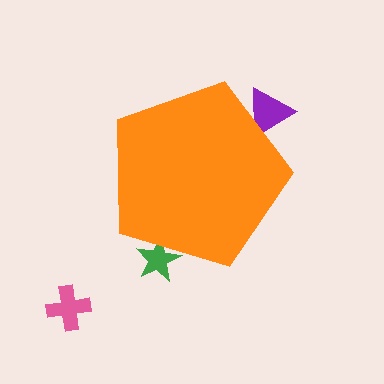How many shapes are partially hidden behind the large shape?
2 shapes are partially hidden.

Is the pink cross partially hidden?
No, the pink cross is fully visible.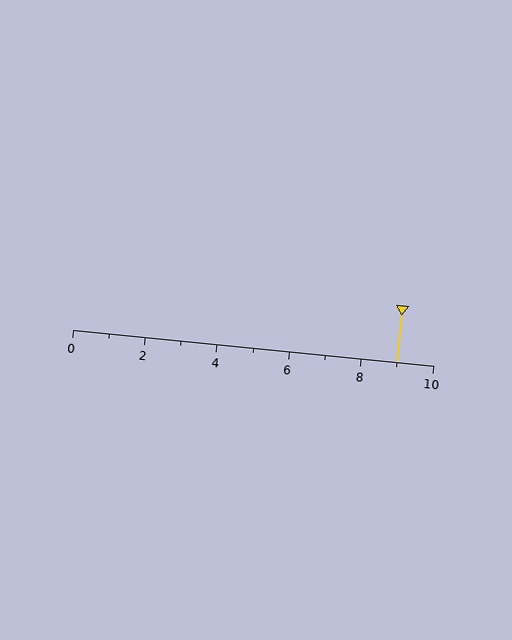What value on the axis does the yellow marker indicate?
The marker indicates approximately 9.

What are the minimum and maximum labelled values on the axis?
The axis runs from 0 to 10.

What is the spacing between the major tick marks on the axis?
The major ticks are spaced 2 apart.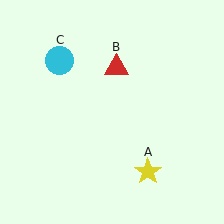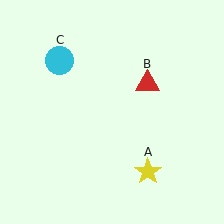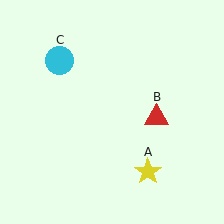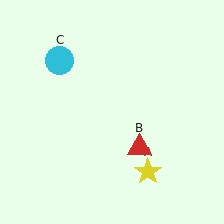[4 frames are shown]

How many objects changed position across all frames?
1 object changed position: red triangle (object B).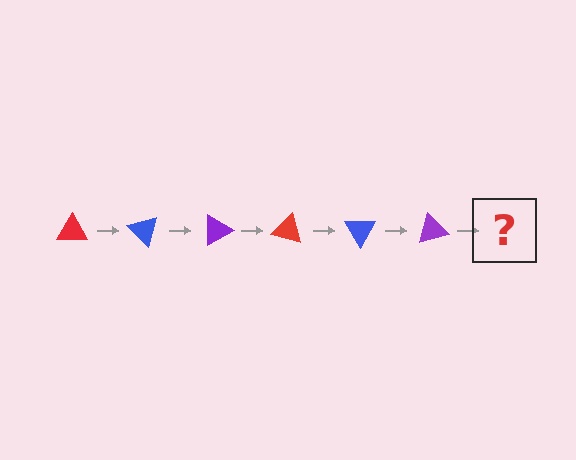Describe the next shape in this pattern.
It should be a red triangle, rotated 270 degrees from the start.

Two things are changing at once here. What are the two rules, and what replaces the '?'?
The two rules are that it rotates 45 degrees each step and the color cycles through red, blue, and purple. The '?' should be a red triangle, rotated 270 degrees from the start.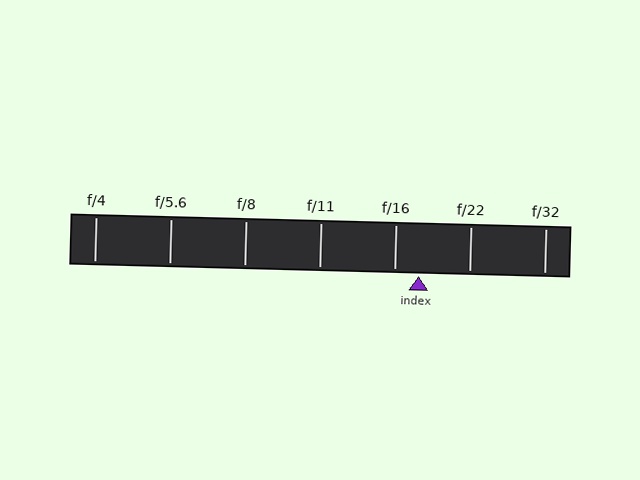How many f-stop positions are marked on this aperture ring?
There are 7 f-stop positions marked.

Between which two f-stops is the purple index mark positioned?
The index mark is between f/16 and f/22.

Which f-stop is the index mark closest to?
The index mark is closest to f/16.